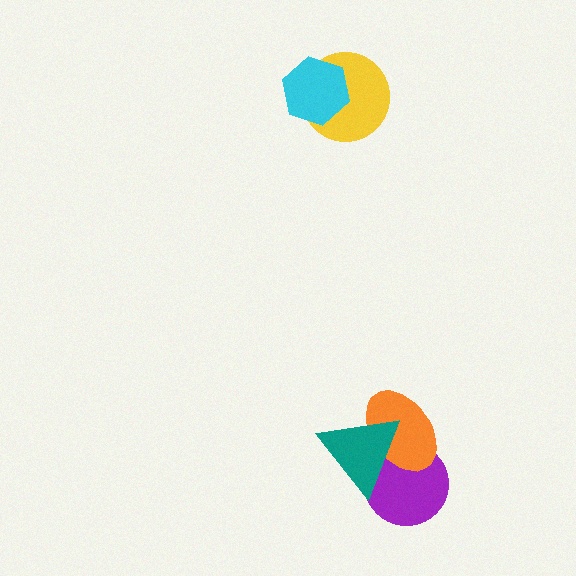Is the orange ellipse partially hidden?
Yes, it is partially covered by another shape.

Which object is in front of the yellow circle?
The cyan hexagon is in front of the yellow circle.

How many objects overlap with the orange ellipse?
2 objects overlap with the orange ellipse.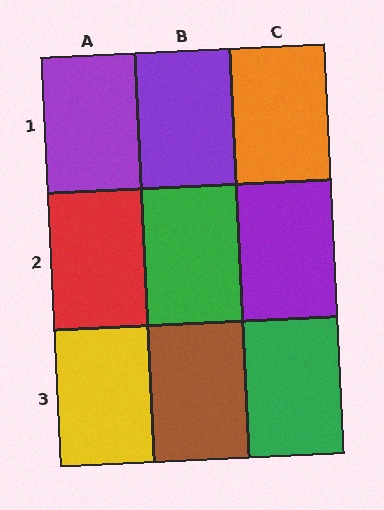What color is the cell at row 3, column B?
Brown.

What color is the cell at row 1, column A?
Purple.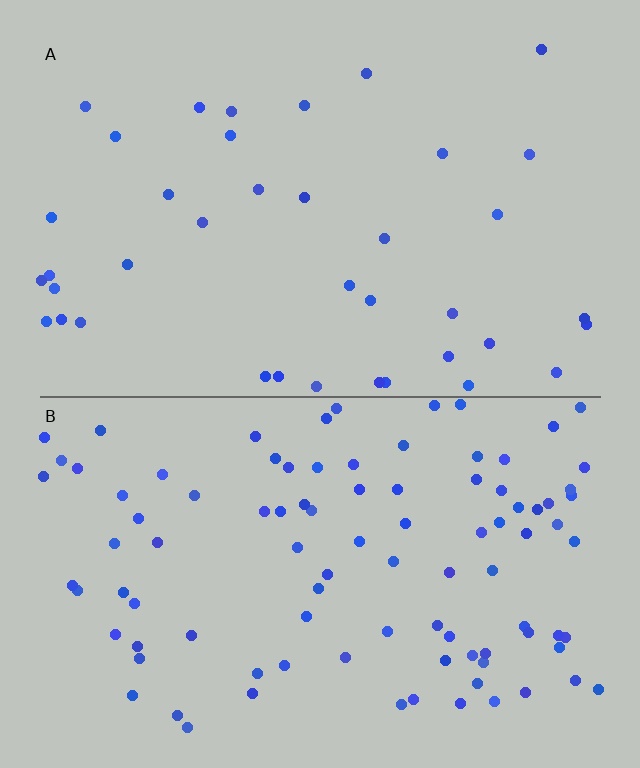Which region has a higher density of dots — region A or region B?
B (the bottom).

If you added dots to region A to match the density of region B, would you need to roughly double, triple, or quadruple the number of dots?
Approximately double.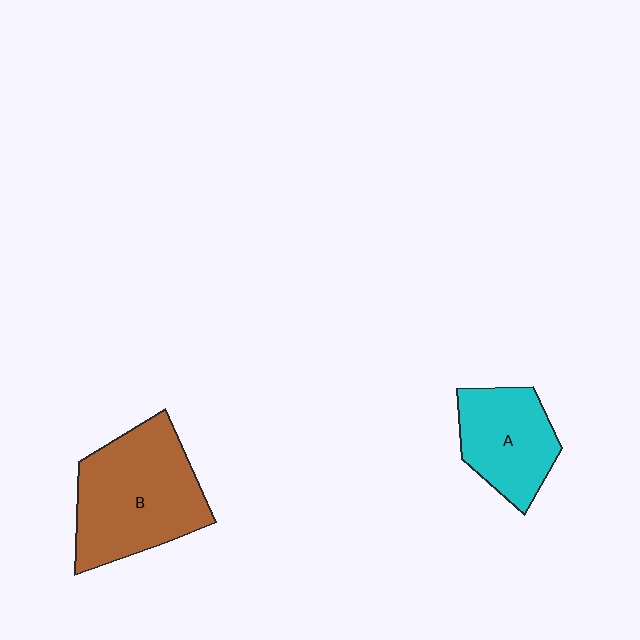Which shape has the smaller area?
Shape A (cyan).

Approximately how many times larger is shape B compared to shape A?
Approximately 1.6 times.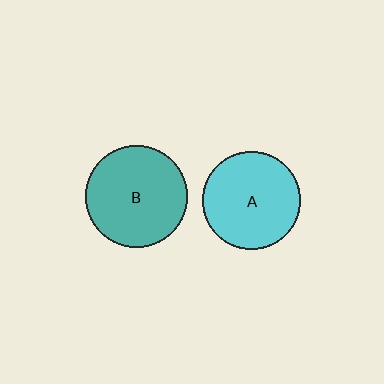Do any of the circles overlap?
No, none of the circles overlap.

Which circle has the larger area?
Circle B (teal).